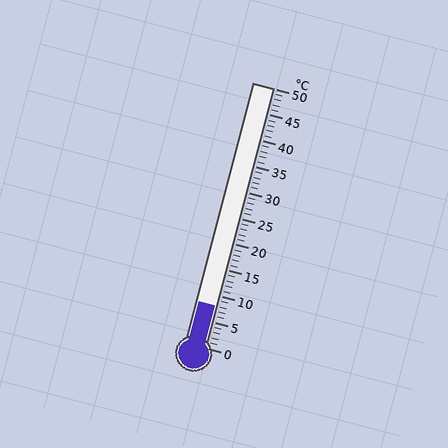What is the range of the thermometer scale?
The thermometer scale ranges from 0°C to 50°C.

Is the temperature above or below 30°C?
The temperature is below 30°C.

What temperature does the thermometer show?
The thermometer shows approximately 8°C.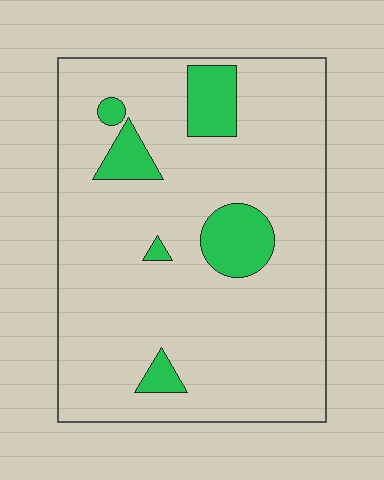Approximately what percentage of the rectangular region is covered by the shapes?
Approximately 15%.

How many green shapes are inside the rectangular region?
6.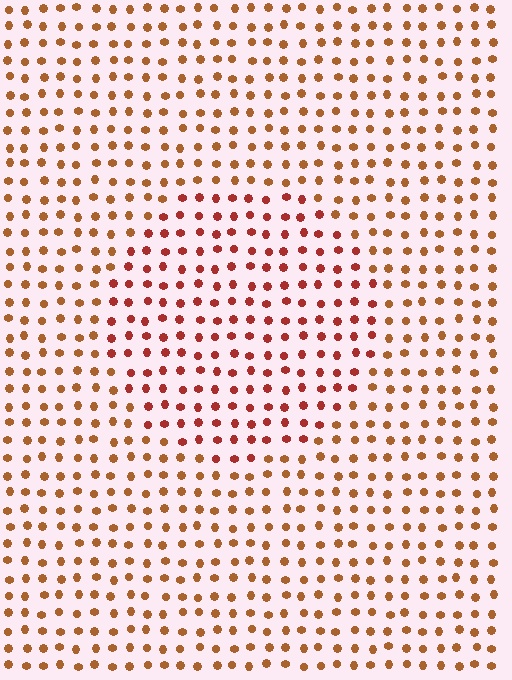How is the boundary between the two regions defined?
The boundary is defined purely by a slight shift in hue (about 26 degrees). Spacing, size, and orientation are identical on both sides.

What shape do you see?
I see a circle.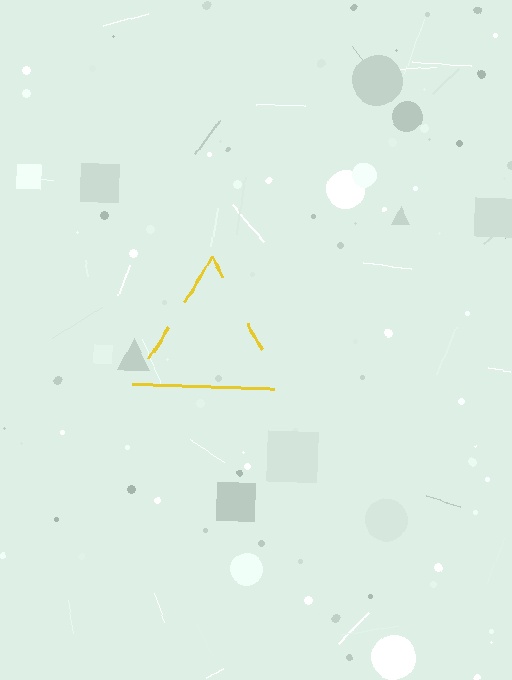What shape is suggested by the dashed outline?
The dashed outline suggests a triangle.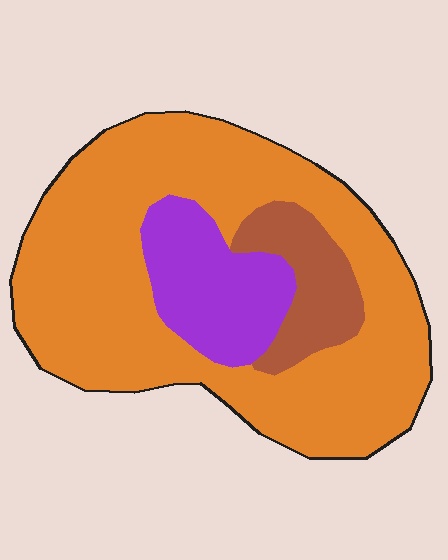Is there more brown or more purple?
Purple.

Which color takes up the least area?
Brown, at roughly 10%.